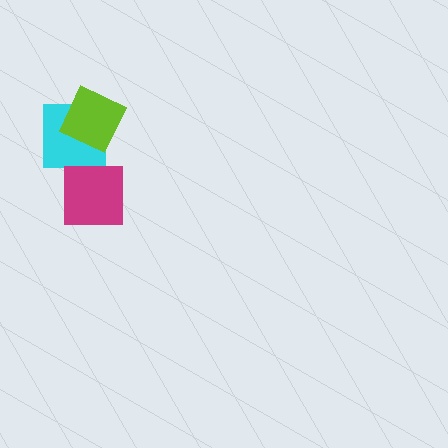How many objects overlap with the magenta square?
0 objects overlap with the magenta square.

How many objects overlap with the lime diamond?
1 object overlaps with the lime diamond.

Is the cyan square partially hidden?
Yes, it is partially covered by another shape.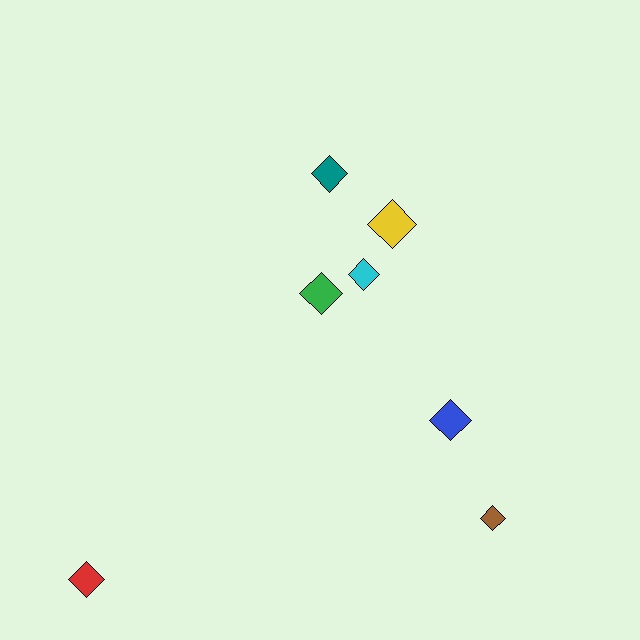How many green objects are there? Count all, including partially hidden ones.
There is 1 green object.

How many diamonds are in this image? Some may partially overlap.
There are 7 diamonds.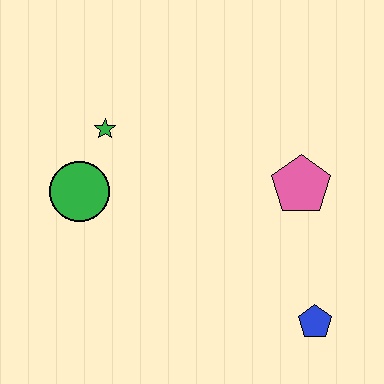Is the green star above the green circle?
Yes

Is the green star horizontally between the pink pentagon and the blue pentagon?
No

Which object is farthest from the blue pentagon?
The green star is farthest from the blue pentagon.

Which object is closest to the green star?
The green circle is closest to the green star.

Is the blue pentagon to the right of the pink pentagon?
Yes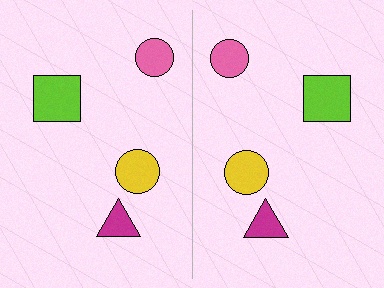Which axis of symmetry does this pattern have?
The pattern has a vertical axis of symmetry running through the center of the image.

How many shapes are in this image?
There are 8 shapes in this image.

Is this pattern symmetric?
Yes, this pattern has bilateral (reflection) symmetry.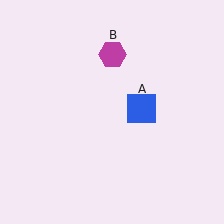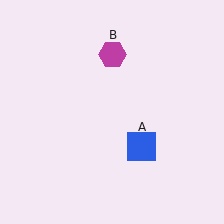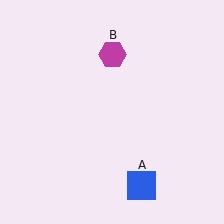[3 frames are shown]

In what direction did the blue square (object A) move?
The blue square (object A) moved down.